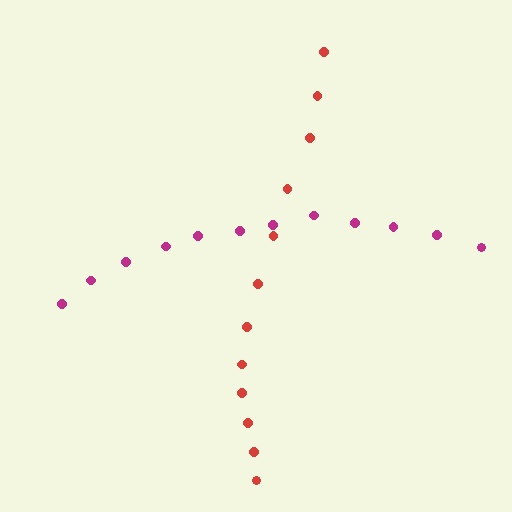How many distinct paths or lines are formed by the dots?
There are 2 distinct paths.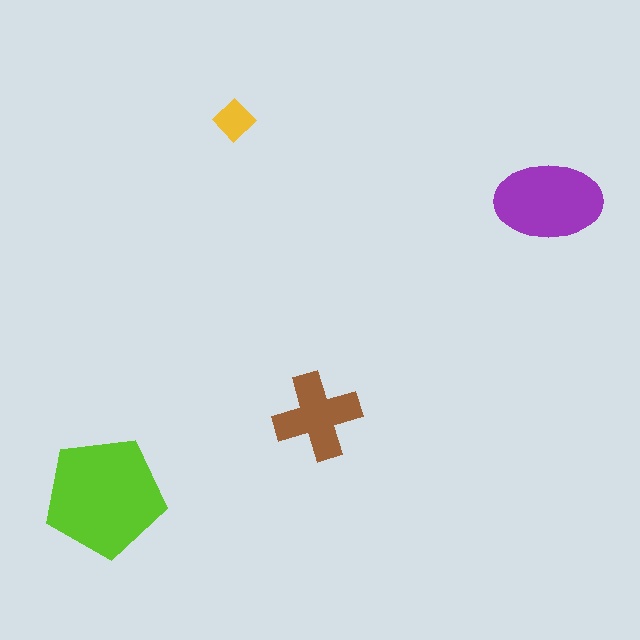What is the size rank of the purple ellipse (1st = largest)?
2nd.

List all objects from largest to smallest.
The lime pentagon, the purple ellipse, the brown cross, the yellow diamond.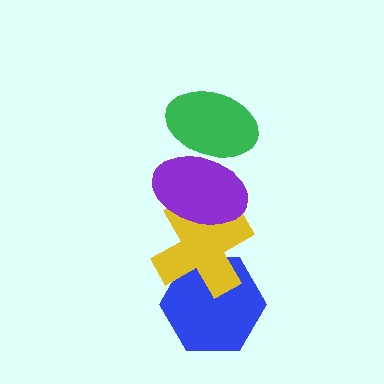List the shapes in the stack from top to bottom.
From top to bottom: the green ellipse, the purple ellipse, the yellow cross, the blue hexagon.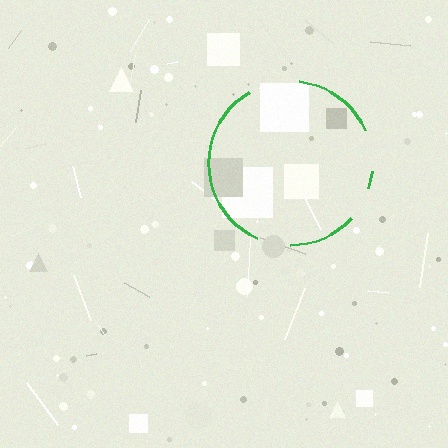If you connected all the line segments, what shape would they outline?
They would outline a circle.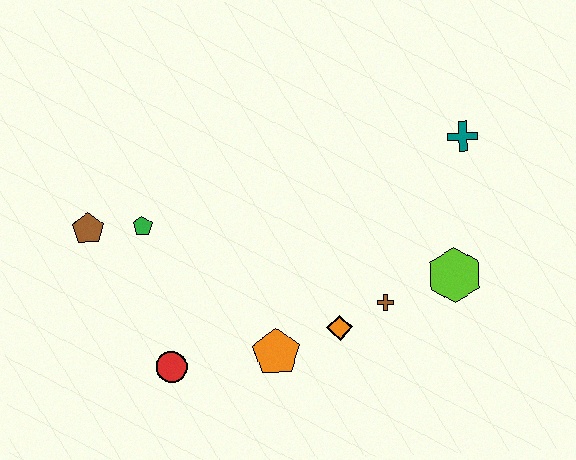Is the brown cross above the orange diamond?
Yes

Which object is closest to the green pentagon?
The brown pentagon is closest to the green pentagon.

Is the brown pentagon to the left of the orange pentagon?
Yes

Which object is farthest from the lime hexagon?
The brown pentagon is farthest from the lime hexagon.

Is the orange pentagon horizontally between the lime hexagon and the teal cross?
No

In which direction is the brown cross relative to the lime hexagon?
The brown cross is to the left of the lime hexagon.